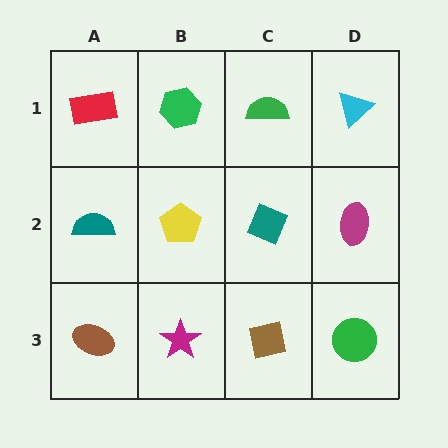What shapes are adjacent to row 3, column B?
A yellow pentagon (row 2, column B), a brown ellipse (row 3, column A), a brown square (row 3, column C).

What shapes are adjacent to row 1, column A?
A teal semicircle (row 2, column A), a green hexagon (row 1, column B).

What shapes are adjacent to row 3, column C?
A teal diamond (row 2, column C), a magenta star (row 3, column B), a green circle (row 3, column D).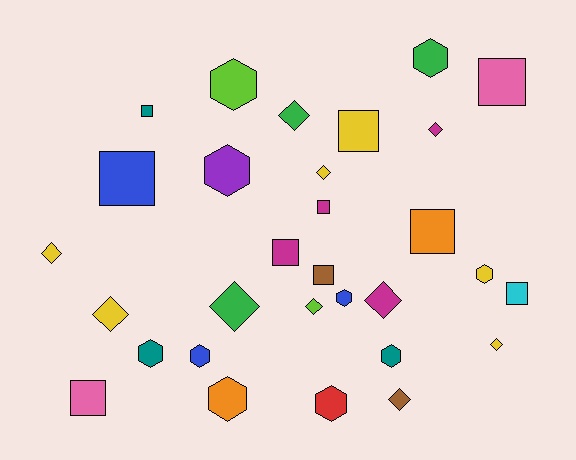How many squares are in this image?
There are 10 squares.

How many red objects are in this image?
There is 1 red object.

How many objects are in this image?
There are 30 objects.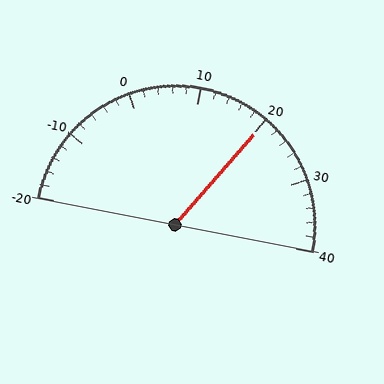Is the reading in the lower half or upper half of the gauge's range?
The reading is in the upper half of the range (-20 to 40).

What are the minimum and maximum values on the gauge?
The gauge ranges from -20 to 40.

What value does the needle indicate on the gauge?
The needle indicates approximately 20.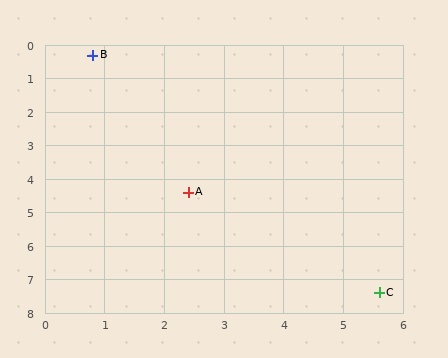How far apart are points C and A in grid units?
Points C and A are about 4.4 grid units apart.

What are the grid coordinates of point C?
Point C is at approximately (5.6, 7.4).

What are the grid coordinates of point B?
Point B is at approximately (0.8, 0.3).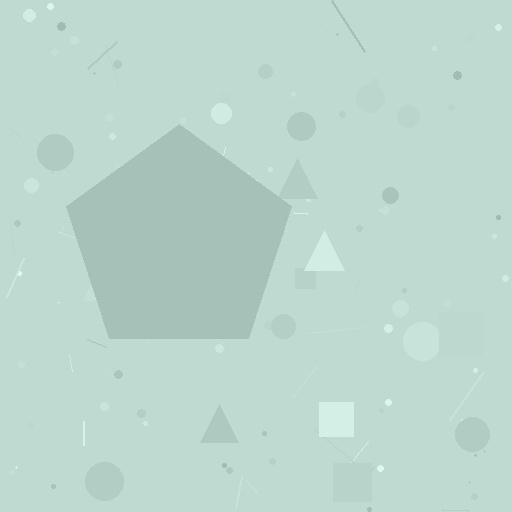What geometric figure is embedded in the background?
A pentagon is embedded in the background.